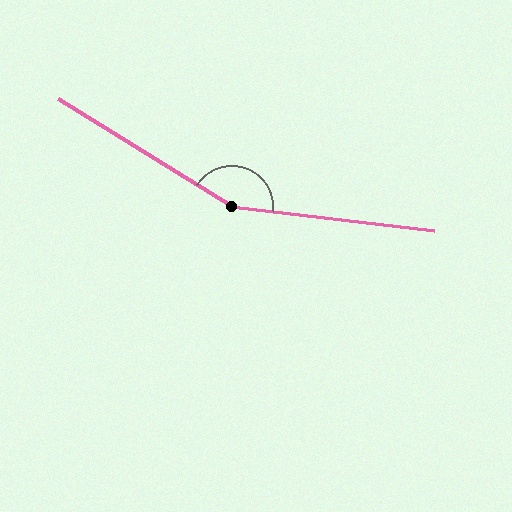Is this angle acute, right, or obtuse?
It is obtuse.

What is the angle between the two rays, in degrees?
Approximately 155 degrees.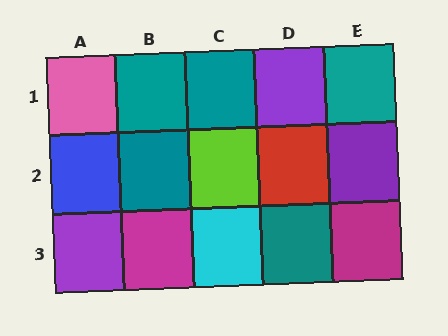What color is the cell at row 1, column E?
Teal.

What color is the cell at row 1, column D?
Purple.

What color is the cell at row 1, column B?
Teal.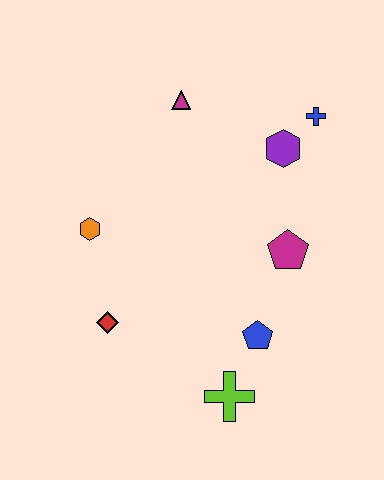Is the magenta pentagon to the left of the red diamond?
No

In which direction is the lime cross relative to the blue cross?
The lime cross is below the blue cross.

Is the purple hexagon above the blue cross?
No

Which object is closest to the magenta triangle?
The purple hexagon is closest to the magenta triangle.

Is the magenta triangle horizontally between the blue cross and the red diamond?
Yes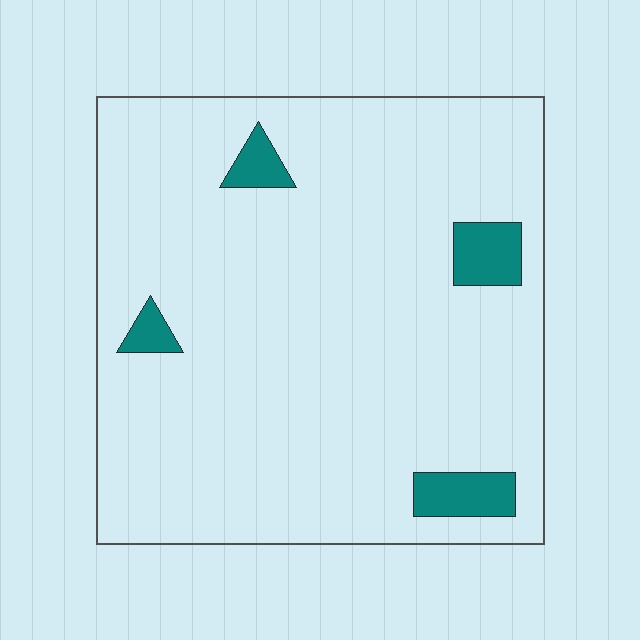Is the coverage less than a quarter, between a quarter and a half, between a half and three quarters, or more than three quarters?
Less than a quarter.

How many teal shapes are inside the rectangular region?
4.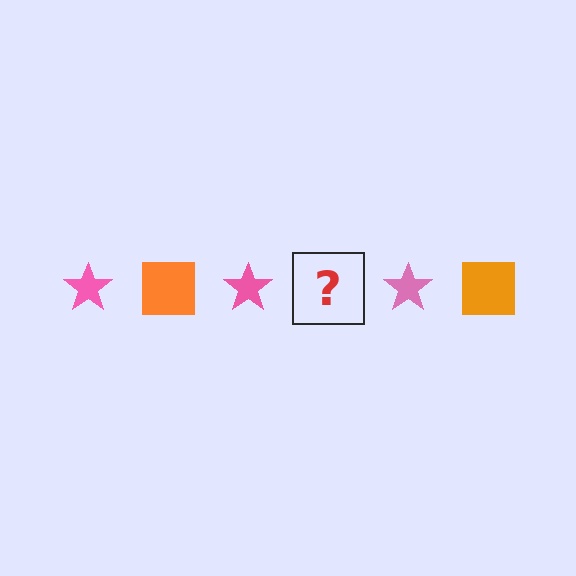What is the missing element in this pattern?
The missing element is an orange square.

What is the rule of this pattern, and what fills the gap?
The rule is that the pattern alternates between pink star and orange square. The gap should be filled with an orange square.